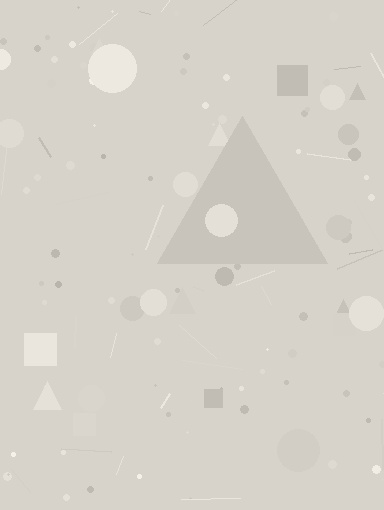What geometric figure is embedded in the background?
A triangle is embedded in the background.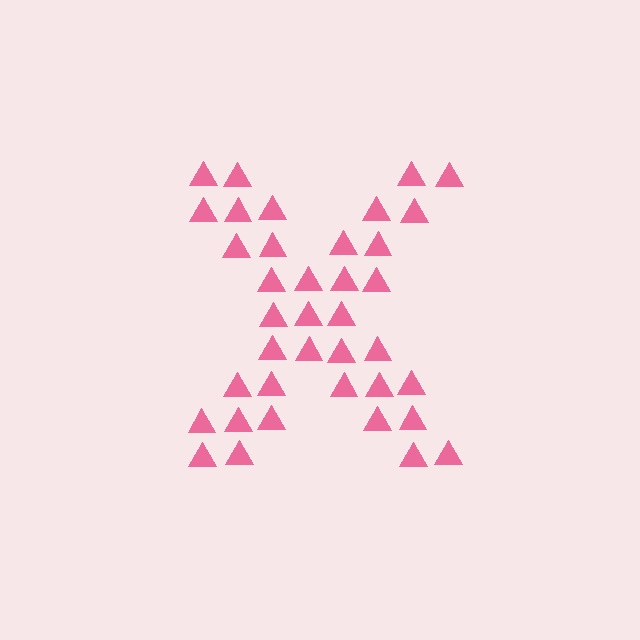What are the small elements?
The small elements are triangles.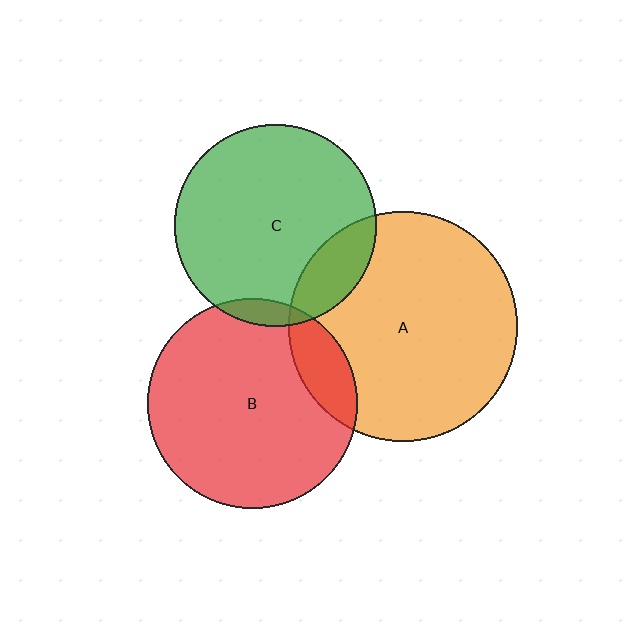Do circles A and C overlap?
Yes.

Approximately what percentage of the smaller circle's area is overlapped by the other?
Approximately 15%.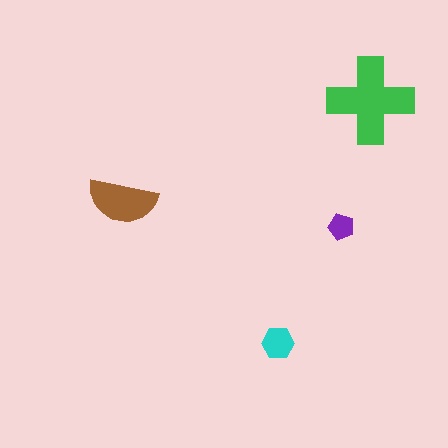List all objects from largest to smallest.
The green cross, the brown semicircle, the cyan hexagon, the purple pentagon.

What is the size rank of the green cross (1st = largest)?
1st.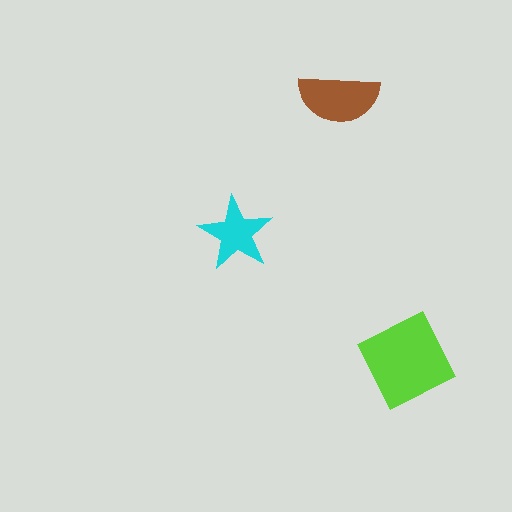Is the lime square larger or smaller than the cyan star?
Larger.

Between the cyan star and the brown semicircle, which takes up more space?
The brown semicircle.